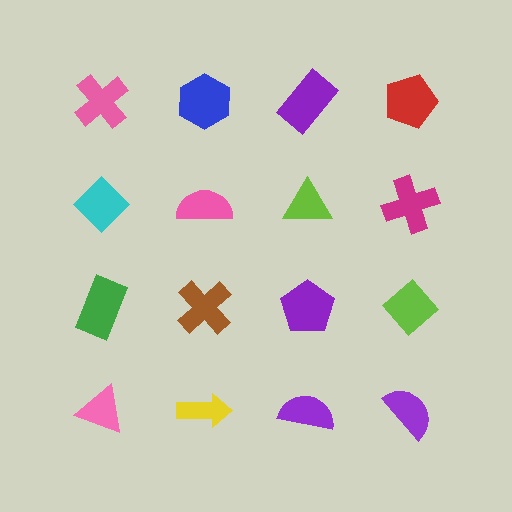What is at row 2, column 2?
A pink semicircle.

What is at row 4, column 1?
A pink triangle.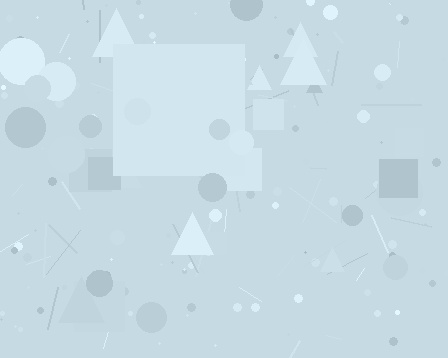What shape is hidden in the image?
A square is hidden in the image.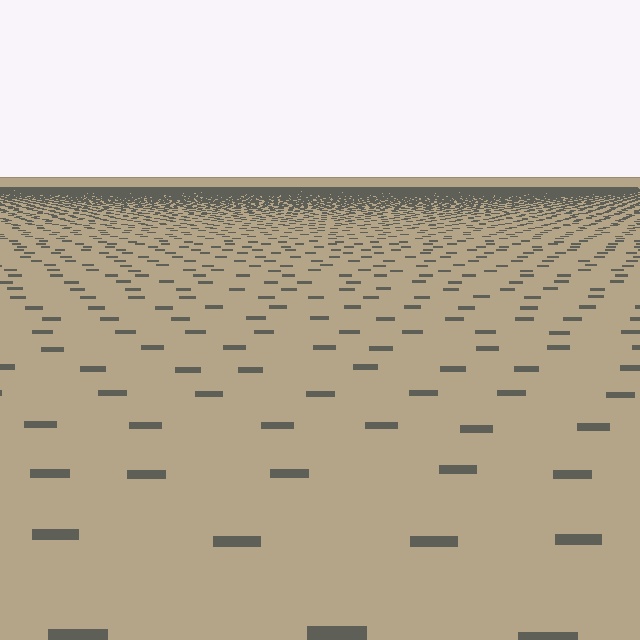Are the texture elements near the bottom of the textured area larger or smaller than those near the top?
Larger. Near the bottom, elements are closer to the viewer and appear at a bigger on-screen size.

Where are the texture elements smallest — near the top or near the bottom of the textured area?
Near the top.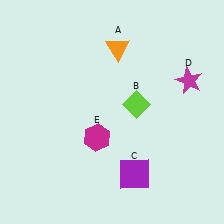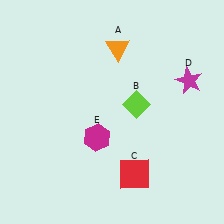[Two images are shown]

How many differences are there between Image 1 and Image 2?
There is 1 difference between the two images.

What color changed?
The square (C) changed from purple in Image 1 to red in Image 2.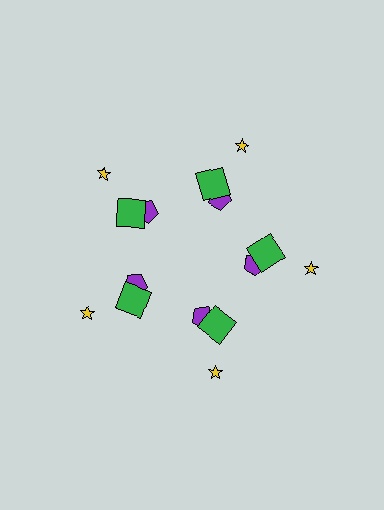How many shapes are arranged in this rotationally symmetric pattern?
There are 15 shapes, arranged in 5 groups of 3.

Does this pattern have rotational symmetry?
Yes, this pattern has 5-fold rotational symmetry. It looks the same after rotating 72 degrees around the center.